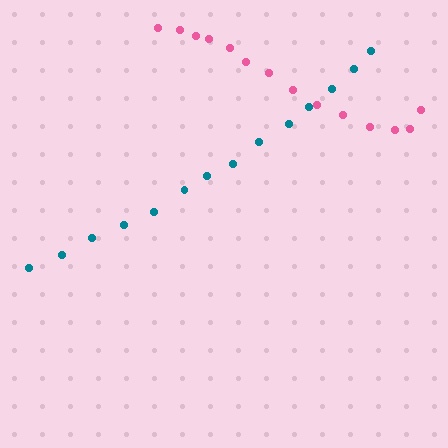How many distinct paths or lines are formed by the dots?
There are 2 distinct paths.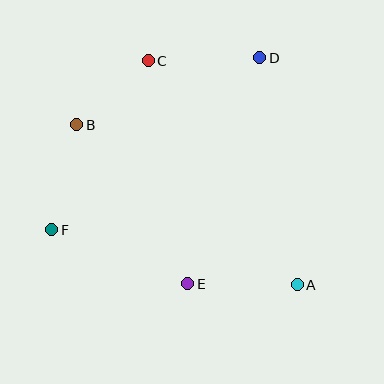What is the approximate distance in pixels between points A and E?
The distance between A and E is approximately 109 pixels.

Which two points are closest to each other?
Points B and C are closest to each other.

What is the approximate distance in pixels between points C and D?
The distance between C and D is approximately 111 pixels.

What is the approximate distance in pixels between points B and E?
The distance between B and E is approximately 194 pixels.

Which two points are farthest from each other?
Points A and B are farthest from each other.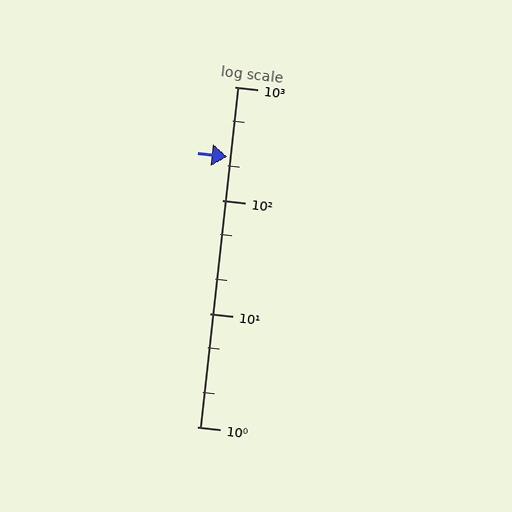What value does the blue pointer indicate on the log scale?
The pointer indicates approximately 240.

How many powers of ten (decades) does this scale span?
The scale spans 3 decades, from 1 to 1000.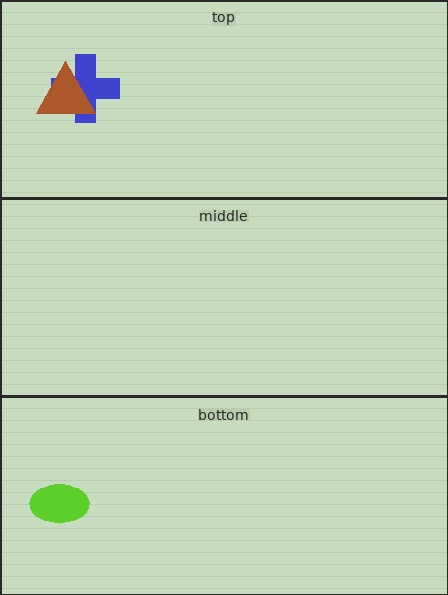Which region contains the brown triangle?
The top region.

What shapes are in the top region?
The blue cross, the brown triangle.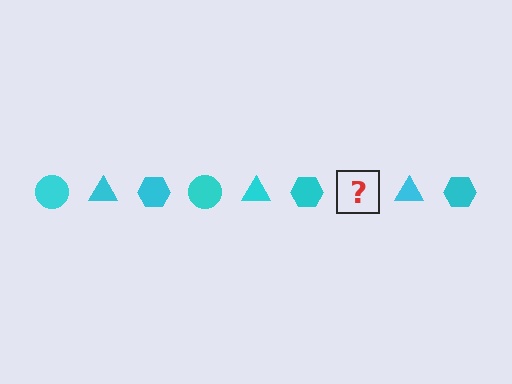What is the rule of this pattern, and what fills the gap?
The rule is that the pattern cycles through circle, triangle, hexagon shapes in cyan. The gap should be filled with a cyan circle.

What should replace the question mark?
The question mark should be replaced with a cyan circle.